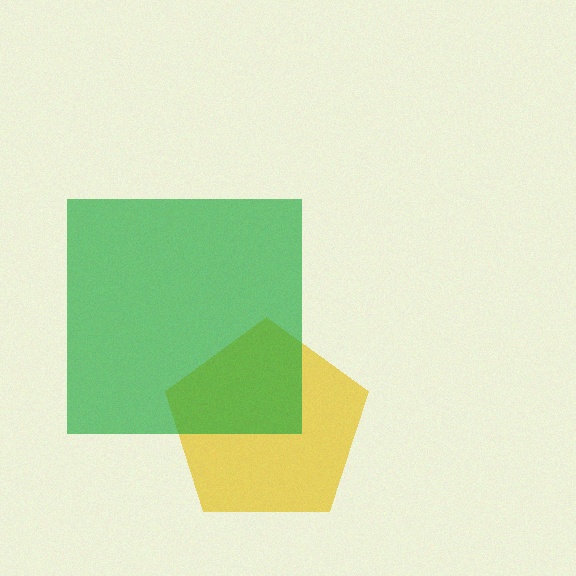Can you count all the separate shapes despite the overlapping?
Yes, there are 2 separate shapes.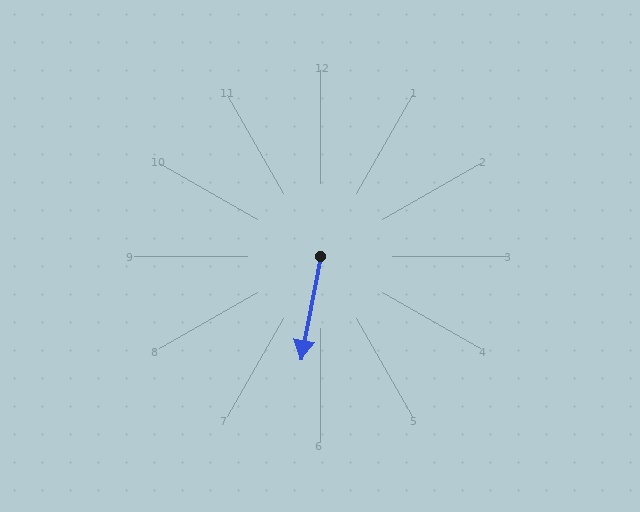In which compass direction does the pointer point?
South.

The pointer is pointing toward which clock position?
Roughly 6 o'clock.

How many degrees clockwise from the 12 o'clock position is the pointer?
Approximately 191 degrees.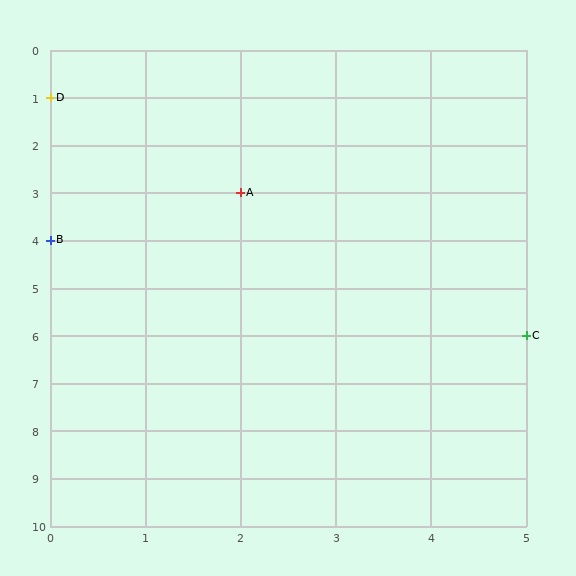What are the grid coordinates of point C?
Point C is at grid coordinates (5, 6).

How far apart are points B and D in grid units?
Points B and D are 3 rows apart.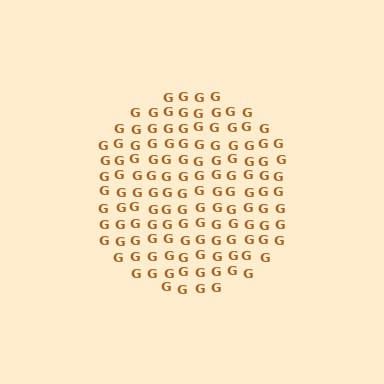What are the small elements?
The small elements are letter G's.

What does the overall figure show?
The overall figure shows a circle.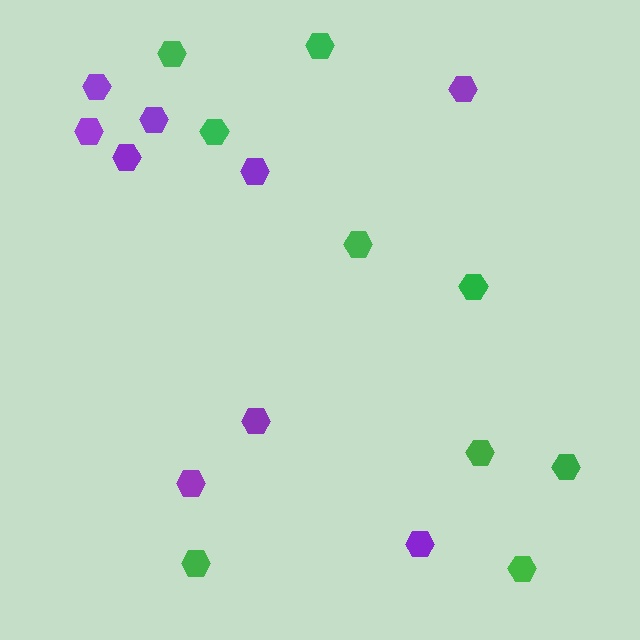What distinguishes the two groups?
There are 2 groups: one group of purple hexagons (9) and one group of green hexagons (9).